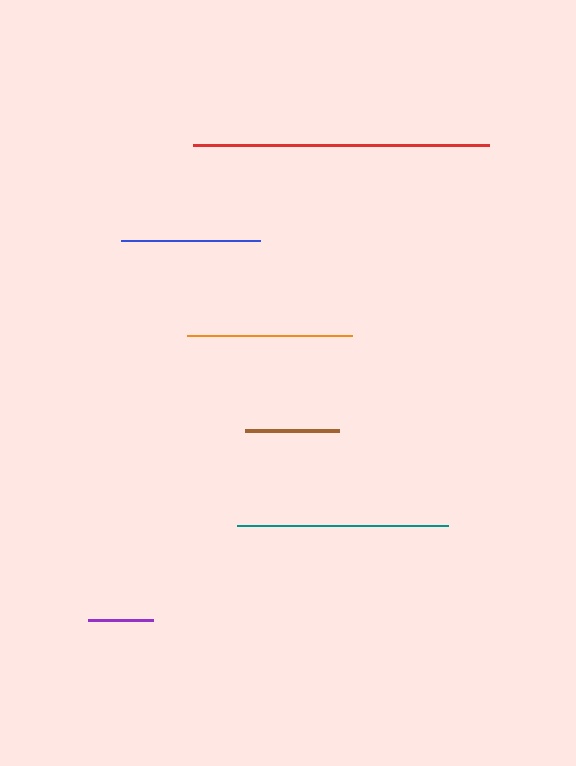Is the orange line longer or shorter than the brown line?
The orange line is longer than the brown line.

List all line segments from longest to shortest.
From longest to shortest: red, teal, orange, blue, brown, purple.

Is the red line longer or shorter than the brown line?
The red line is longer than the brown line.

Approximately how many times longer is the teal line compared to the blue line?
The teal line is approximately 1.5 times the length of the blue line.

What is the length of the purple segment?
The purple segment is approximately 64 pixels long.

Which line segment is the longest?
The red line is the longest at approximately 295 pixels.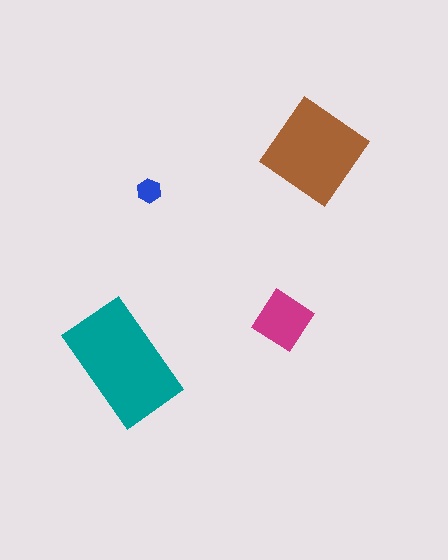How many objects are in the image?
There are 4 objects in the image.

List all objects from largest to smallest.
The teal rectangle, the brown diamond, the magenta diamond, the blue hexagon.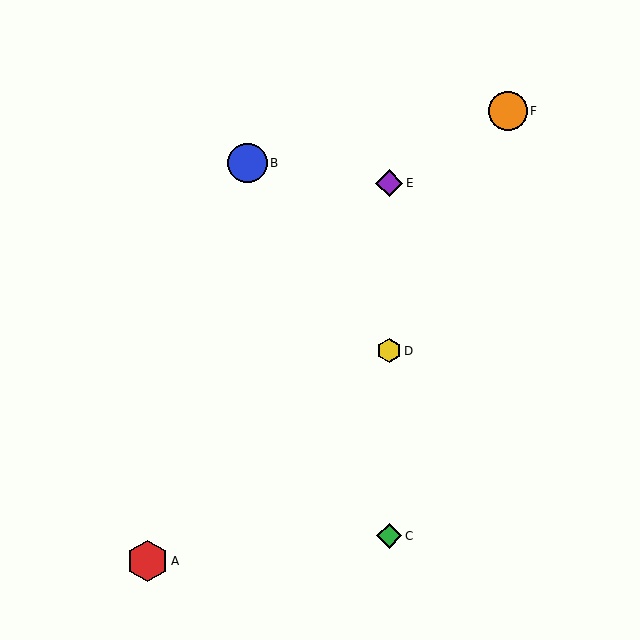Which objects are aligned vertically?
Objects C, D, E are aligned vertically.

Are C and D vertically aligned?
Yes, both are at x≈389.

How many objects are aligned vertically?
3 objects (C, D, E) are aligned vertically.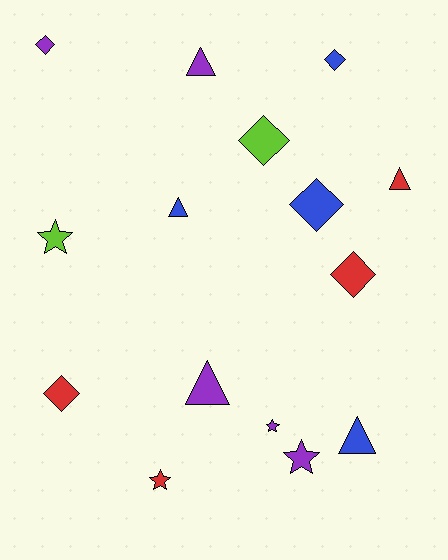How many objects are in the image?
There are 15 objects.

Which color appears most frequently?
Purple, with 5 objects.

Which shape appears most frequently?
Diamond, with 6 objects.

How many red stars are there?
There is 1 red star.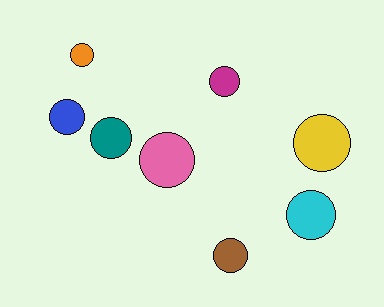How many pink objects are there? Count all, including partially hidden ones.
There is 1 pink object.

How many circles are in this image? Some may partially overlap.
There are 8 circles.